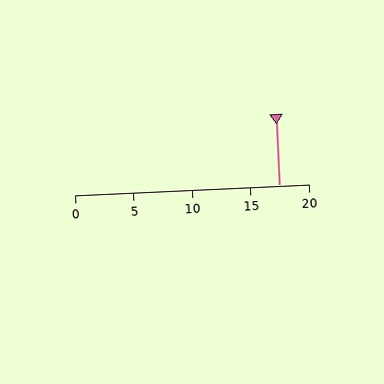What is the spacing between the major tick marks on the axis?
The major ticks are spaced 5 apart.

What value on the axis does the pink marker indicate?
The marker indicates approximately 17.5.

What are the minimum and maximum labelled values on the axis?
The axis runs from 0 to 20.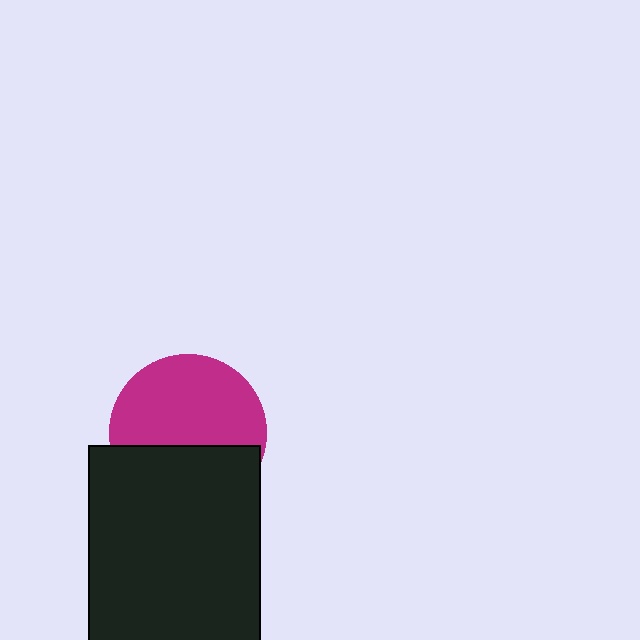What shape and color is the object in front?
The object in front is a black rectangle.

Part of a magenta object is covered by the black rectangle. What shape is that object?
It is a circle.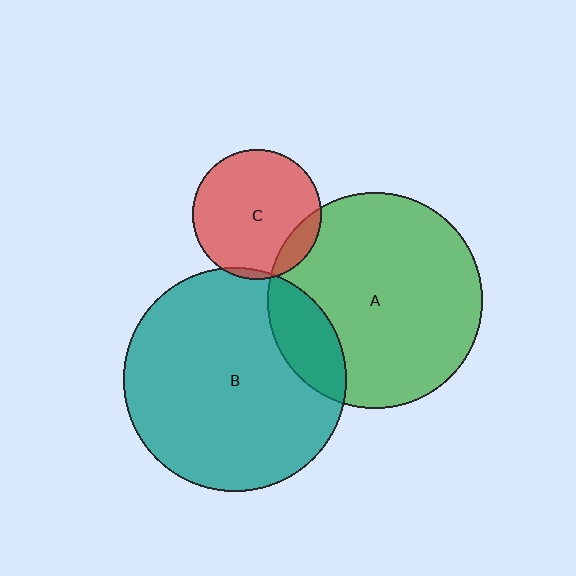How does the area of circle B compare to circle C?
Approximately 3.0 times.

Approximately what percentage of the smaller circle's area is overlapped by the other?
Approximately 15%.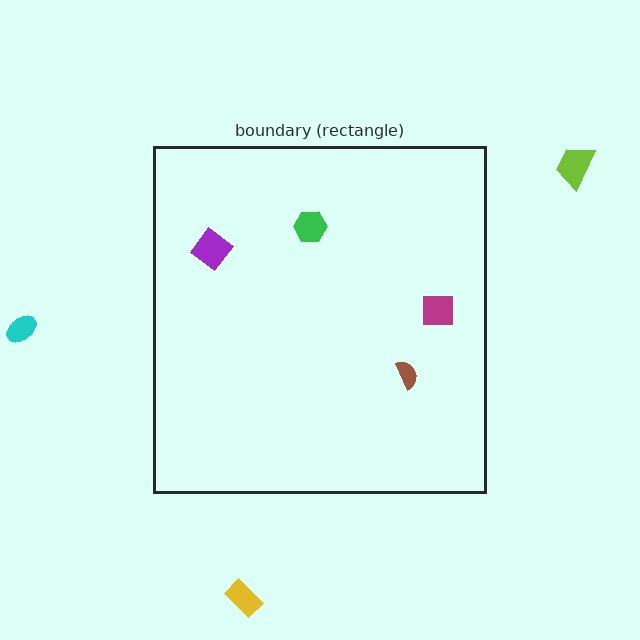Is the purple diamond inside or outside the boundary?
Inside.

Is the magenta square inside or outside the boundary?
Inside.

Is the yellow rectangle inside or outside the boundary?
Outside.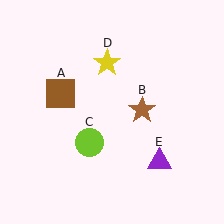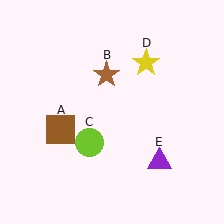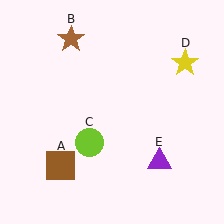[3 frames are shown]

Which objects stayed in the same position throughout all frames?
Lime circle (object C) and purple triangle (object E) remained stationary.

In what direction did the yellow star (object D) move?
The yellow star (object D) moved right.